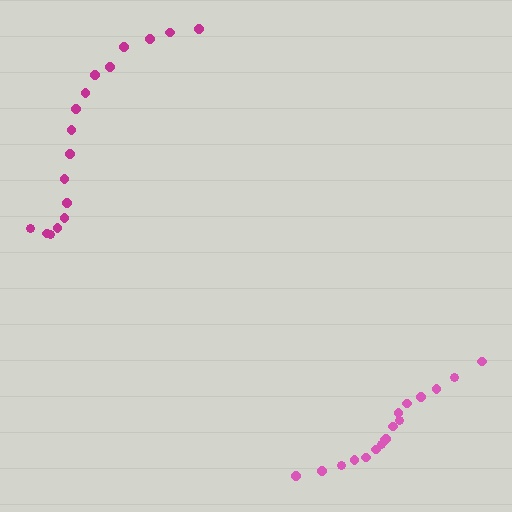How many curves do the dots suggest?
There are 2 distinct paths.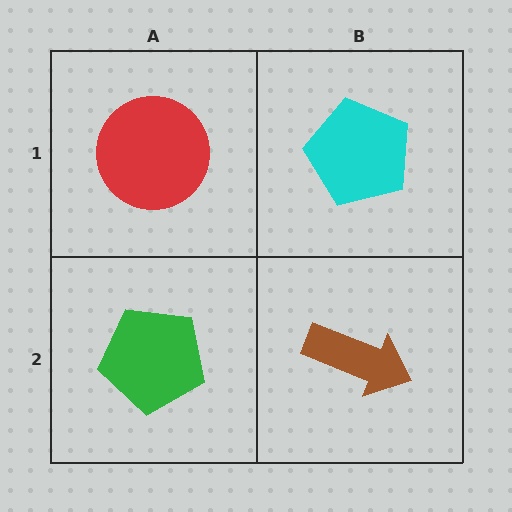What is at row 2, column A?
A green pentagon.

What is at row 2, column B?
A brown arrow.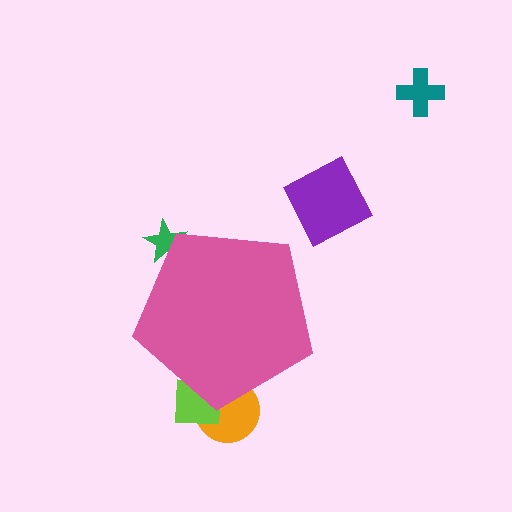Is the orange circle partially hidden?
Yes, the orange circle is partially hidden behind the pink pentagon.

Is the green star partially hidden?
Yes, the green star is partially hidden behind the pink pentagon.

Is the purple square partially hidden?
No, the purple square is fully visible.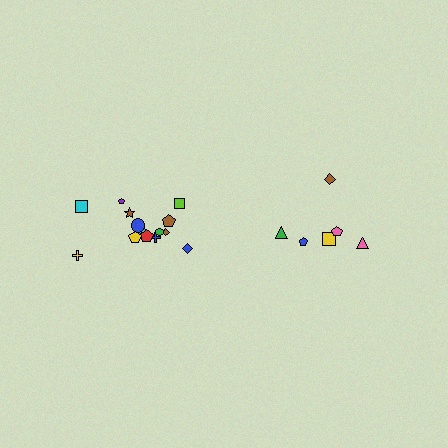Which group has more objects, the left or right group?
The left group.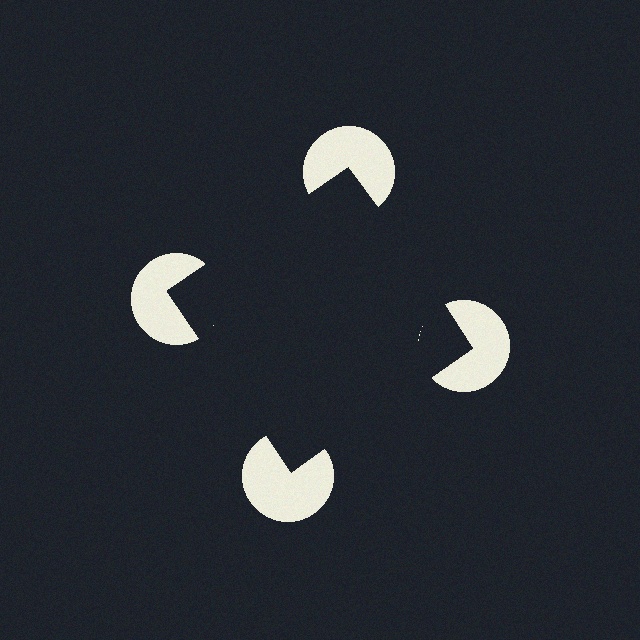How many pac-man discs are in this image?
There are 4 — one at each vertex of the illusory square.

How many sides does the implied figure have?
4 sides.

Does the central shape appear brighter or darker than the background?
It typically appears slightly darker than the background, even though no actual brightness change is drawn.